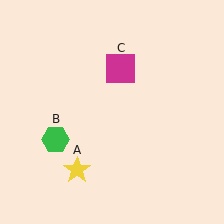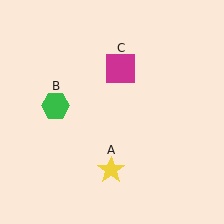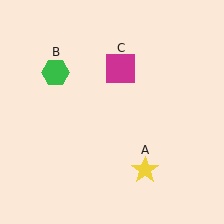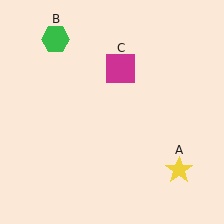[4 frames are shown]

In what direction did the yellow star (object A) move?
The yellow star (object A) moved right.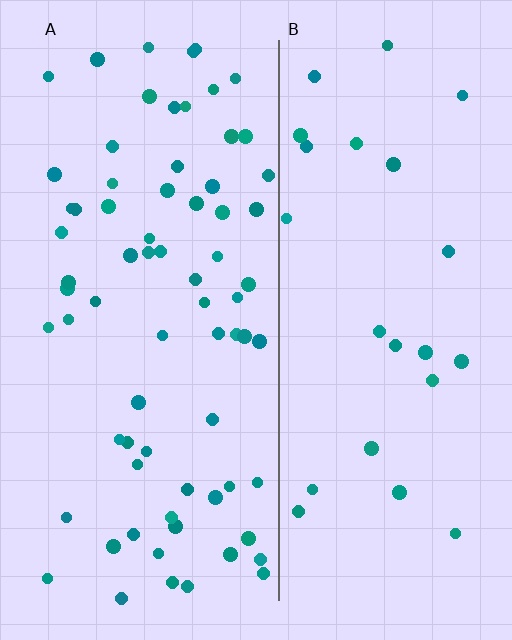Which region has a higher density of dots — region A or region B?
A (the left).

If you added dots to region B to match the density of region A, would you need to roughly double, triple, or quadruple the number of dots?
Approximately triple.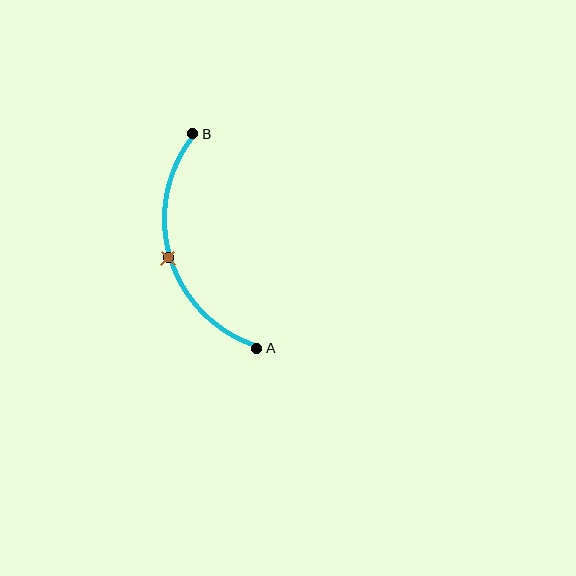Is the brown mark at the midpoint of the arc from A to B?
Yes. The brown mark lies on the arc at equal arc-length from both A and B — it is the arc midpoint.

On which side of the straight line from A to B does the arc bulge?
The arc bulges to the left of the straight line connecting A and B.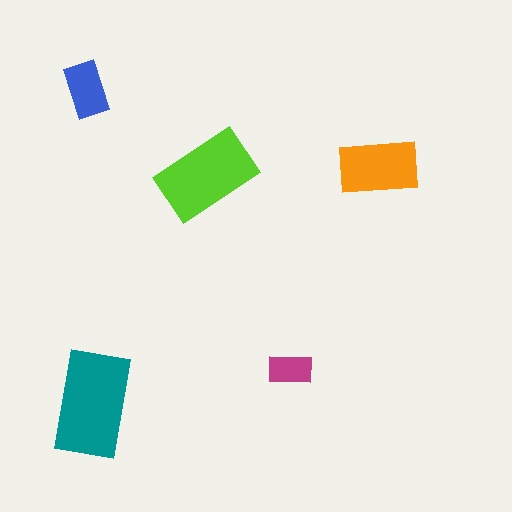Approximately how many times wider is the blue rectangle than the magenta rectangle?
About 1.5 times wider.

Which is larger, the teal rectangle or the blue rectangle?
The teal one.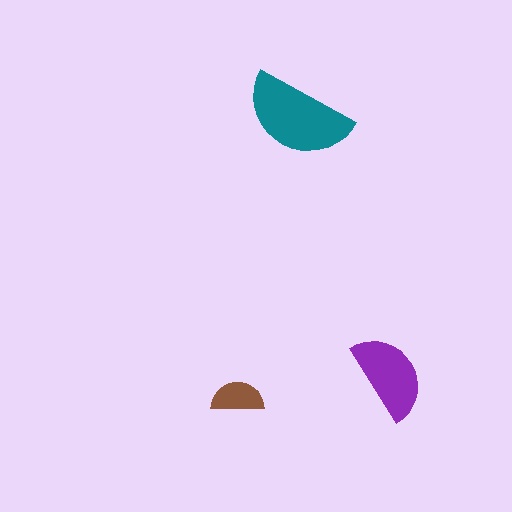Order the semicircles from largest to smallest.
the teal one, the purple one, the brown one.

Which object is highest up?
The teal semicircle is topmost.